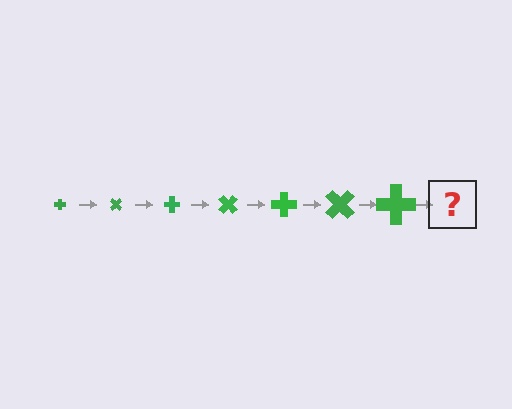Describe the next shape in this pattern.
It should be a cross, larger than the previous one and rotated 315 degrees from the start.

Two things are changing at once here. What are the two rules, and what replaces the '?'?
The two rules are that the cross grows larger each step and it rotates 45 degrees each step. The '?' should be a cross, larger than the previous one and rotated 315 degrees from the start.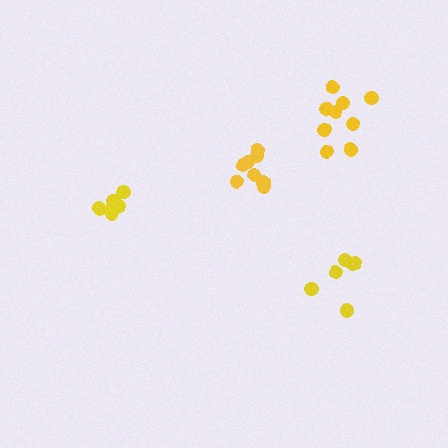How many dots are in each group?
Group 1: 6 dots, Group 2: 6 dots, Group 3: 8 dots, Group 4: 9 dots (29 total).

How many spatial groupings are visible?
There are 4 spatial groupings.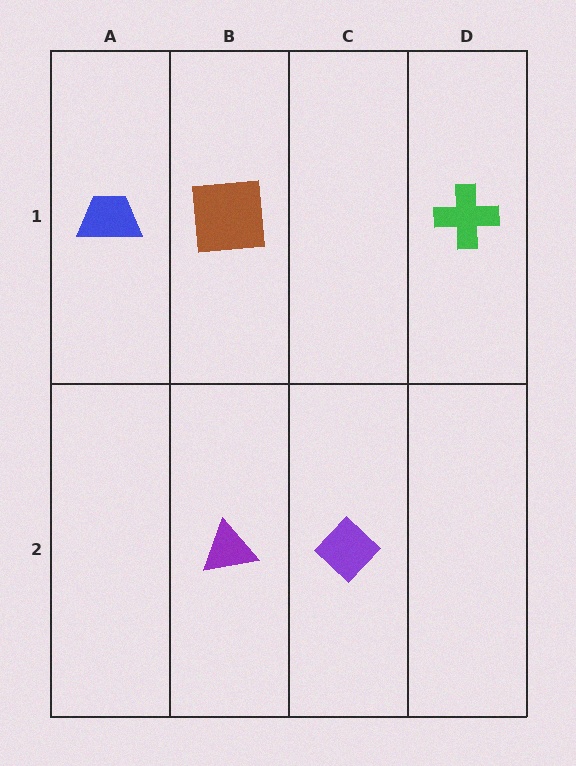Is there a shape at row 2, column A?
No, that cell is empty.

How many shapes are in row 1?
3 shapes.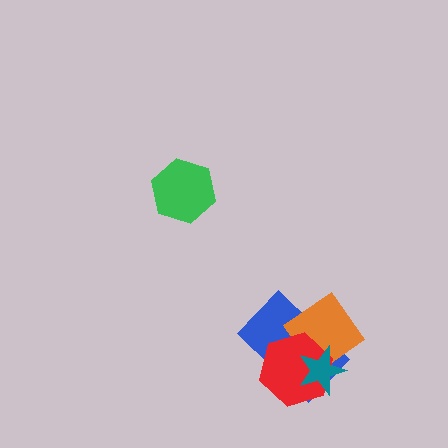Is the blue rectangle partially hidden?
Yes, it is partially covered by another shape.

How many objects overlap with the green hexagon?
0 objects overlap with the green hexagon.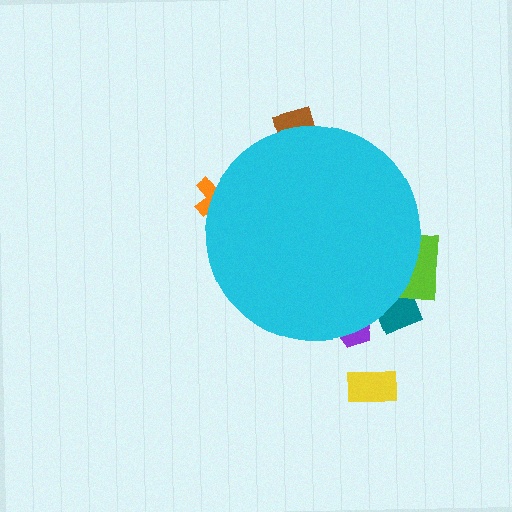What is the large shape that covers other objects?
A cyan circle.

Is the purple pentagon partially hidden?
Yes, the purple pentagon is partially hidden behind the cyan circle.